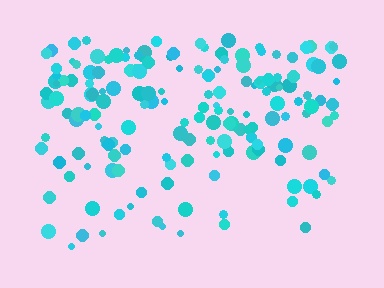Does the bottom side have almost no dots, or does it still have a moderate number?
Still a moderate number, just noticeably fewer than the top.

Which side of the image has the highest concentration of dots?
The top.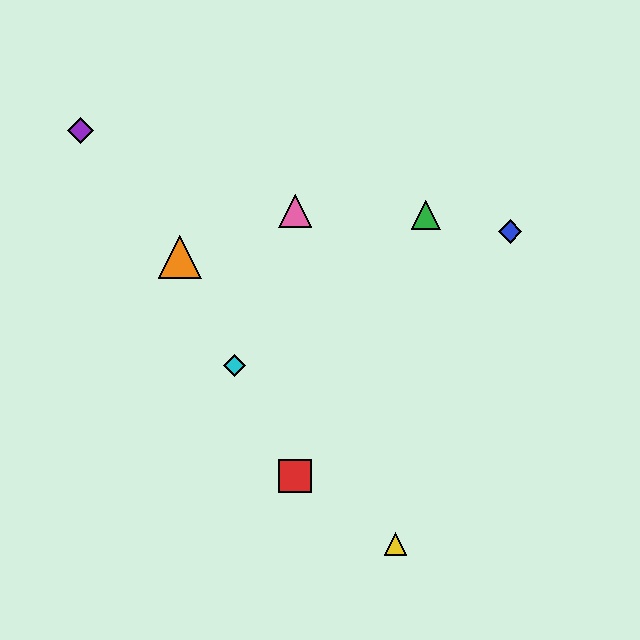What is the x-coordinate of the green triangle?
The green triangle is at x≈426.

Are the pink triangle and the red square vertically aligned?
Yes, both are at x≈295.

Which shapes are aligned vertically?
The red square, the pink triangle are aligned vertically.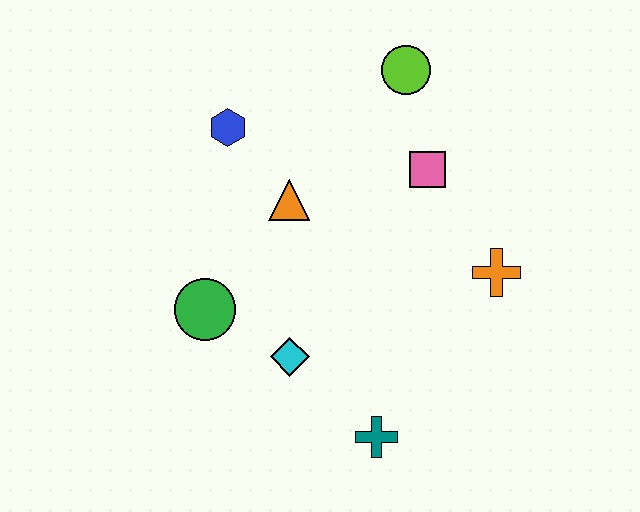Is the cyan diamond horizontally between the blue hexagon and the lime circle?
Yes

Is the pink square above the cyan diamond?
Yes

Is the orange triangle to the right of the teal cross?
No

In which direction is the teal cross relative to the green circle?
The teal cross is to the right of the green circle.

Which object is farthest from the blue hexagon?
The teal cross is farthest from the blue hexagon.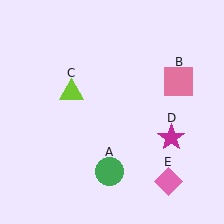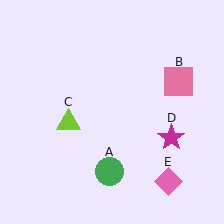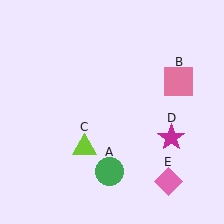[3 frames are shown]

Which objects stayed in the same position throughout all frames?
Green circle (object A) and pink square (object B) and magenta star (object D) and pink diamond (object E) remained stationary.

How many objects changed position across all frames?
1 object changed position: lime triangle (object C).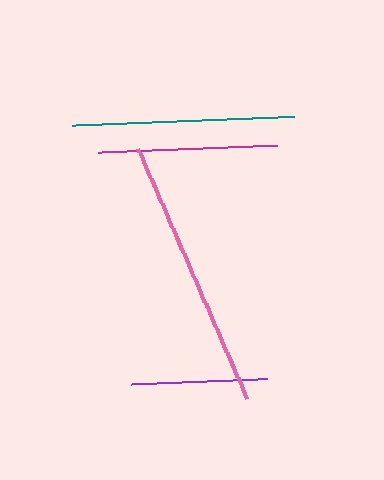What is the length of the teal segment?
The teal segment is approximately 222 pixels long.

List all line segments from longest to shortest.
From longest to shortest: pink, teal, magenta, purple.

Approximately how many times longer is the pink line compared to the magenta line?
The pink line is approximately 1.5 times the length of the magenta line.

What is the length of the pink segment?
The pink segment is approximately 273 pixels long.